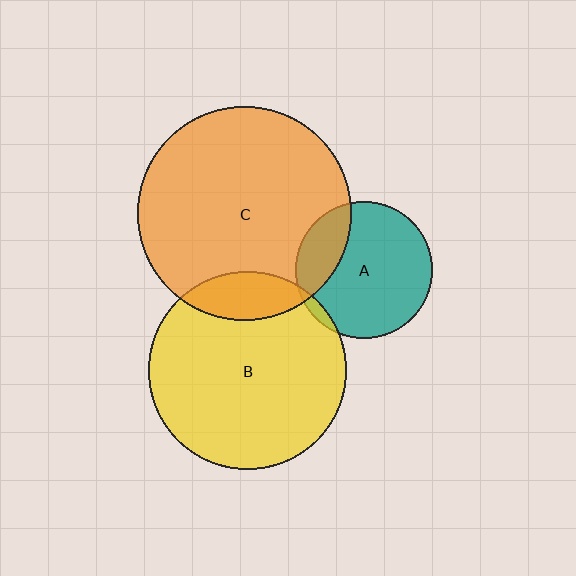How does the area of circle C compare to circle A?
Approximately 2.4 times.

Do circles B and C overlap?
Yes.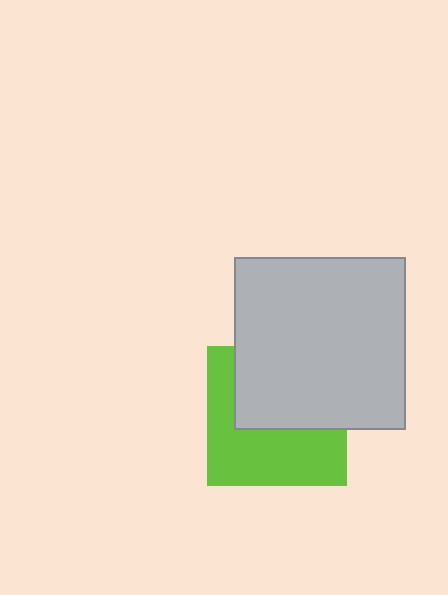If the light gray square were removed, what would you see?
You would see the complete lime square.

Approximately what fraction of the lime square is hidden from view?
Roughly 49% of the lime square is hidden behind the light gray square.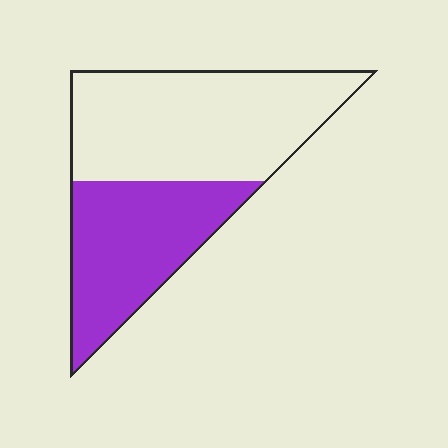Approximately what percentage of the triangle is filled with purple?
Approximately 40%.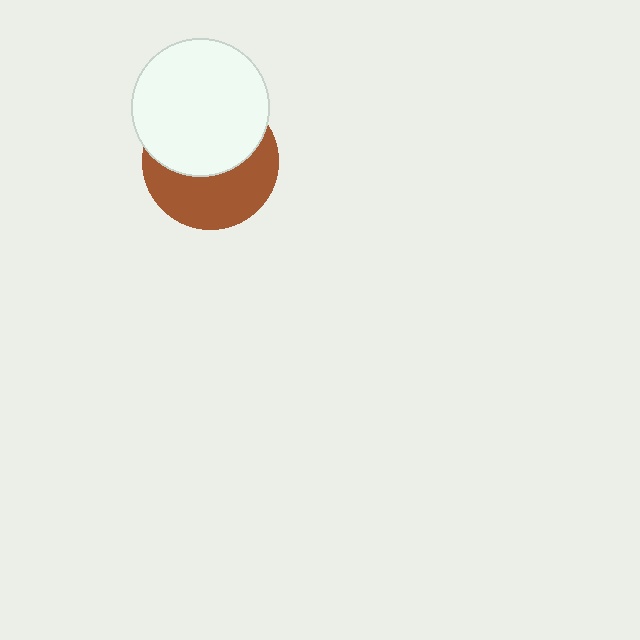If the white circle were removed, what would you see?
You would see the complete brown circle.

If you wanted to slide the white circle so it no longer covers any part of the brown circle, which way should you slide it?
Slide it up — that is the most direct way to separate the two shapes.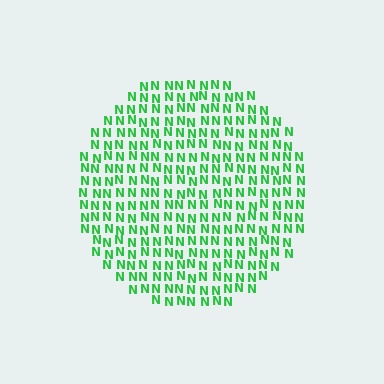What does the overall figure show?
The overall figure shows a circle.